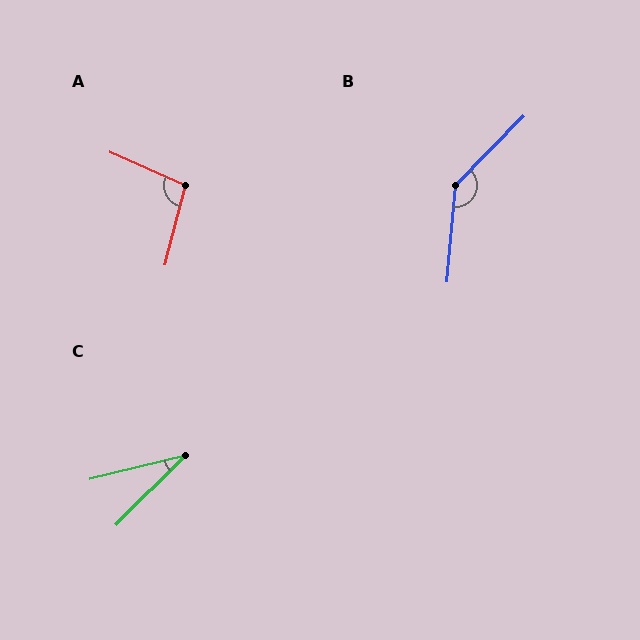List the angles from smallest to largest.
C (31°), A (100°), B (141°).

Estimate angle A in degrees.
Approximately 100 degrees.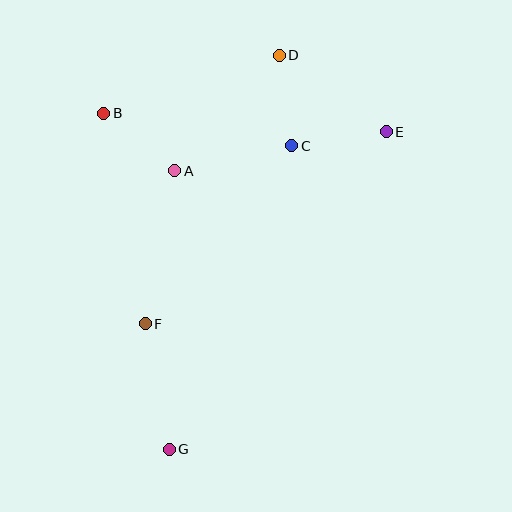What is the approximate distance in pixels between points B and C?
The distance between B and C is approximately 191 pixels.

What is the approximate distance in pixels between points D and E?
The distance between D and E is approximately 131 pixels.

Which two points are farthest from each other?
Points D and G are farthest from each other.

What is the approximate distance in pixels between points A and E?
The distance between A and E is approximately 215 pixels.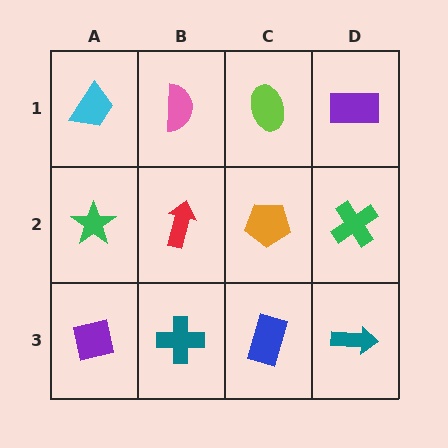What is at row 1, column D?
A purple rectangle.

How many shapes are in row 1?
4 shapes.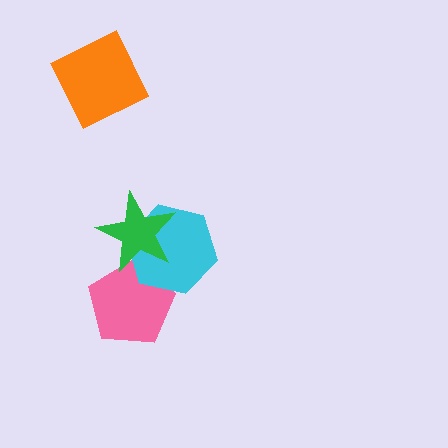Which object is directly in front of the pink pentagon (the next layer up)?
The cyan hexagon is directly in front of the pink pentagon.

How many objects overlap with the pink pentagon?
2 objects overlap with the pink pentagon.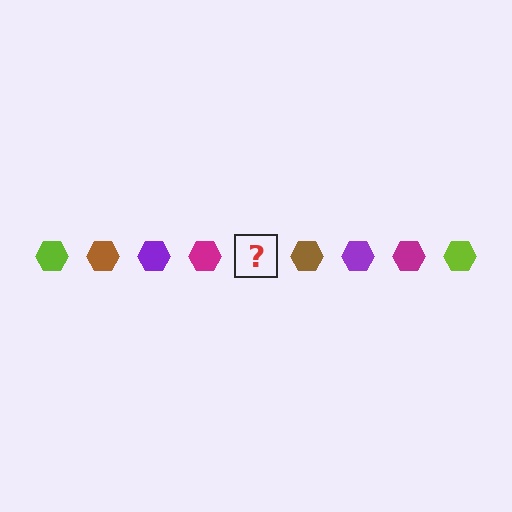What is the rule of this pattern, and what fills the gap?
The rule is that the pattern cycles through lime, brown, purple, magenta hexagons. The gap should be filled with a lime hexagon.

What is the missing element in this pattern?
The missing element is a lime hexagon.